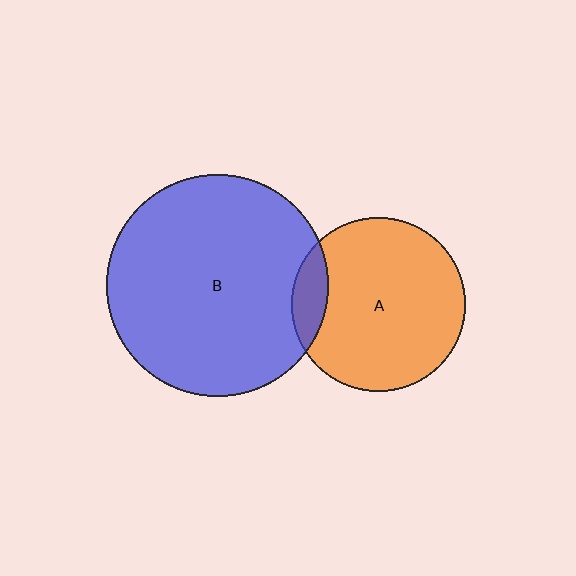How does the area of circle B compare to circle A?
Approximately 1.6 times.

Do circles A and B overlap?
Yes.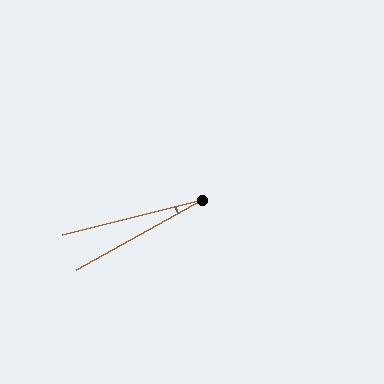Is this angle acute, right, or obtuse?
It is acute.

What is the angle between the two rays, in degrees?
Approximately 15 degrees.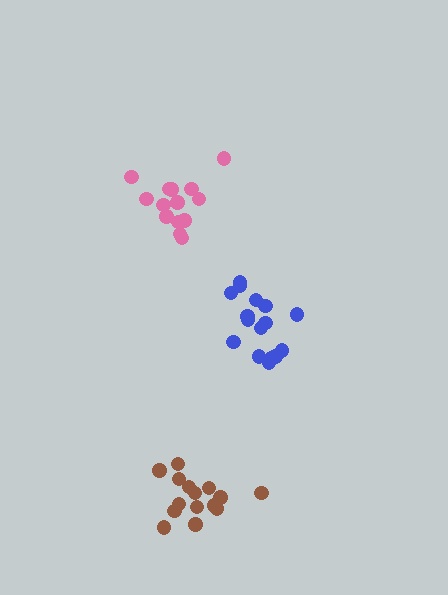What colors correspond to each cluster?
The clusters are colored: blue, brown, pink.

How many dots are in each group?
Group 1: 16 dots, Group 2: 15 dots, Group 3: 14 dots (45 total).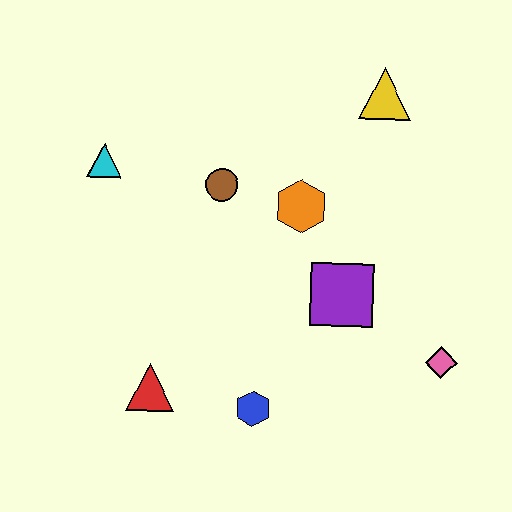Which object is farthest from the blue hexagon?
The yellow triangle is farthest from the blue hexagon.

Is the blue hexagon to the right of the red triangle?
Yes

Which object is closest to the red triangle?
The blue hexagon is closest to the red triangle.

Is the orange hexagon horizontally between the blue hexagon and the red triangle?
No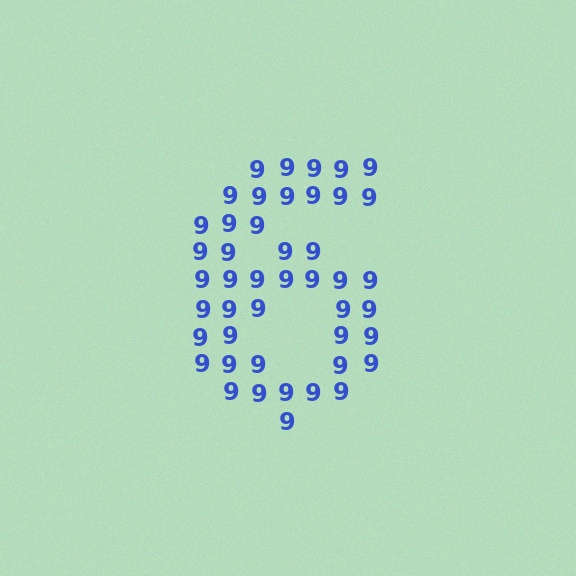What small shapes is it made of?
It is made of small digit 9's.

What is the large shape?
The large shape is the digit 6.